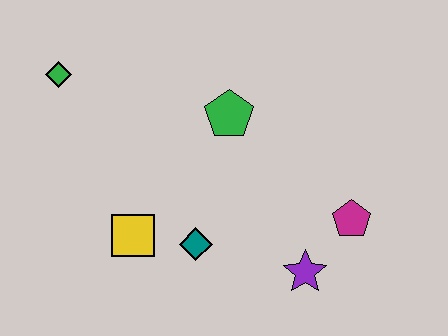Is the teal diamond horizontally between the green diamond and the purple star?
Yes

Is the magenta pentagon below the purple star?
No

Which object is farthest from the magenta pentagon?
The green diamond is farthest from the magenta pentagon.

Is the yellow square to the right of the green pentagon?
No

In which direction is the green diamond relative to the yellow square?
The green diamond is above the yellow square.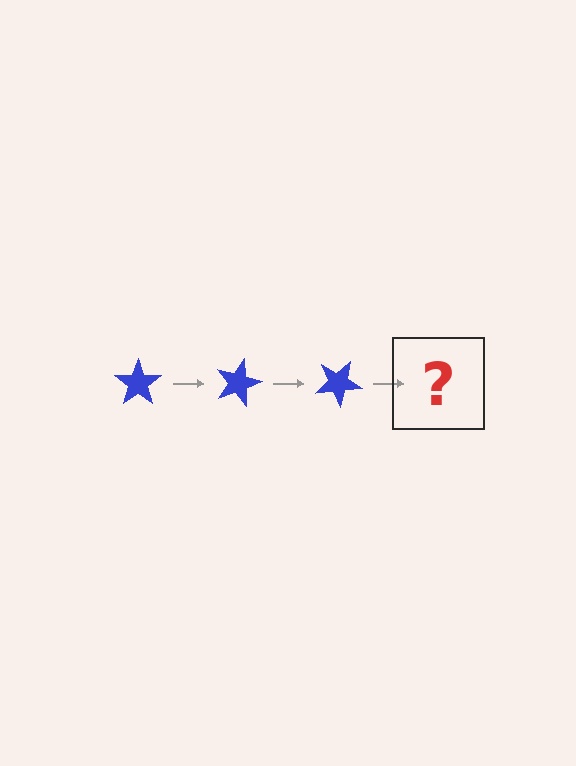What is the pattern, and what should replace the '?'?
The pattern is that the star rotates 15 degrees each step. The '?' should be a blue star rotated 45 degrees.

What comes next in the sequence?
The next element should be a blue star rotated 45 degrees.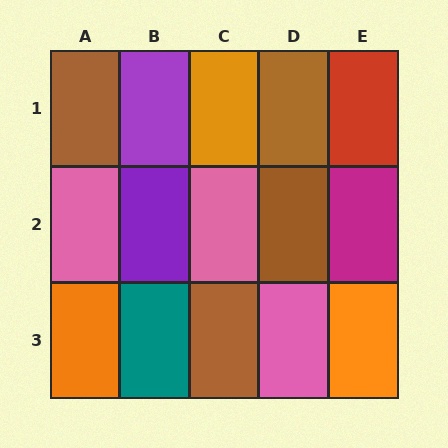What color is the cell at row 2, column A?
Pink.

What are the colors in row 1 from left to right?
Brown, purple, orange, brown, red.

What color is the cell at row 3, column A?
Orange.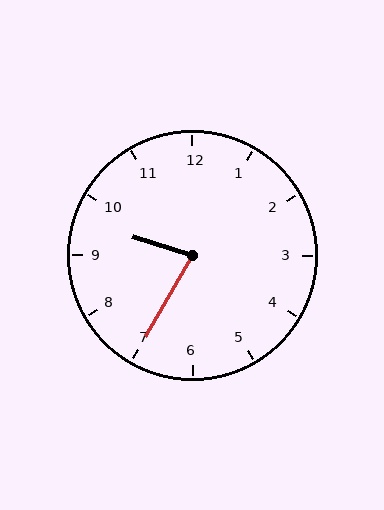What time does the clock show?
9:35.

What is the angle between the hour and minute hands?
Approximately 78 degrees.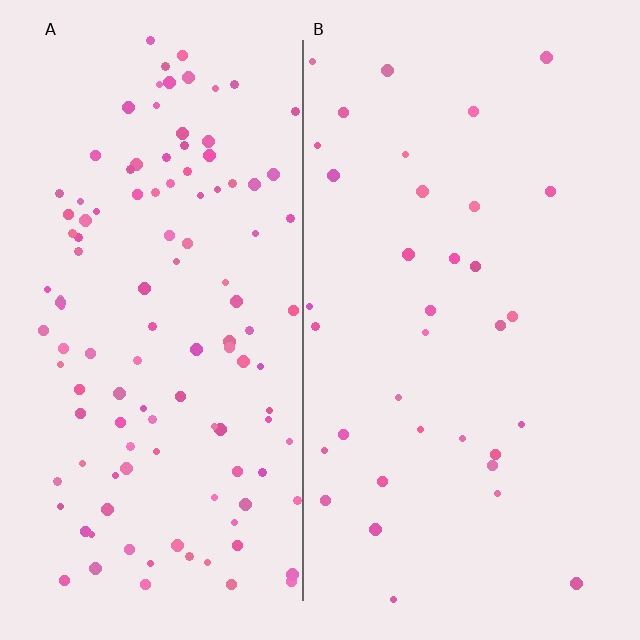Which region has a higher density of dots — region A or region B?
A (the left).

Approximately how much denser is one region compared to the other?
Approximately 3.4× — region A over region B.